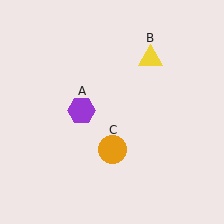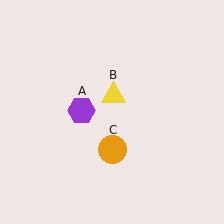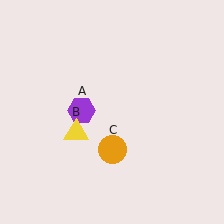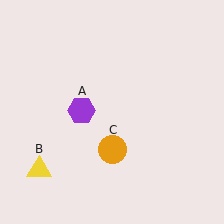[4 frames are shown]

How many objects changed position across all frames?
1 object changed position: yellow triangle (object B).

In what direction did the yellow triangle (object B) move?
The yellow triangle (object B) moved down and to the left.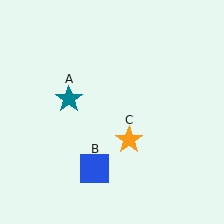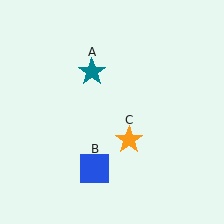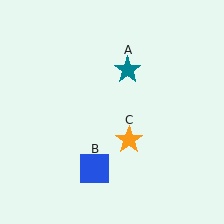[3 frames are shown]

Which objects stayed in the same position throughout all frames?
Blue square (object B) and orange star (object C) remained stationary.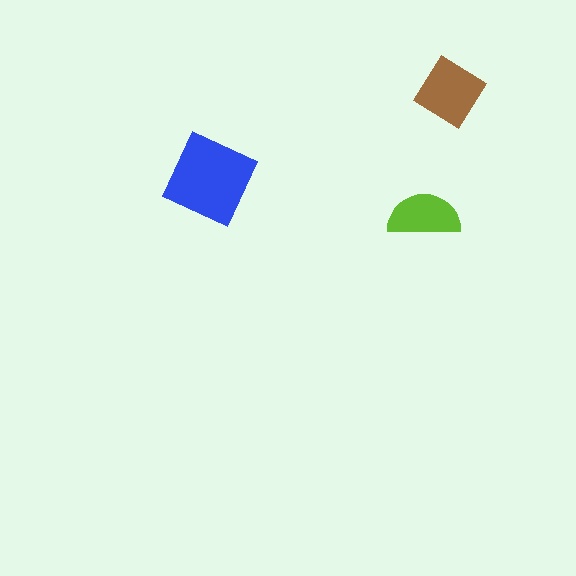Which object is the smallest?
The lime semicircle.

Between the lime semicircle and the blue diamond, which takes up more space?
The blue diamond.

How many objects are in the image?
There are 3 objects in the image.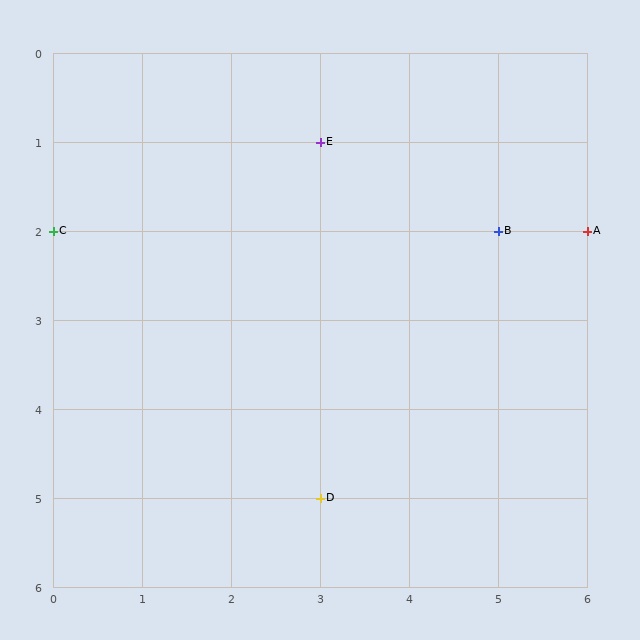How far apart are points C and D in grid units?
Points C and D are 3 columns and 3 rows apart (about 4.2 grid units diagonally).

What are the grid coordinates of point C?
Point C is at grid coordinates (0, 2).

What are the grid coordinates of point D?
Point D is at grid coordinates (3, 5).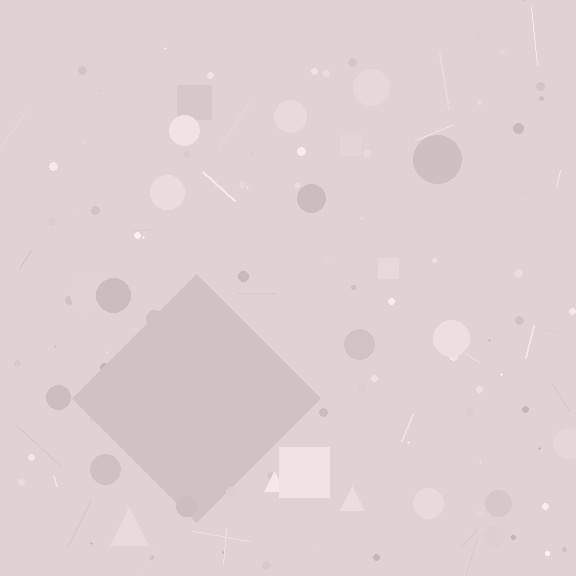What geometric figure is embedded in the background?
A diamond is embedded in the background.